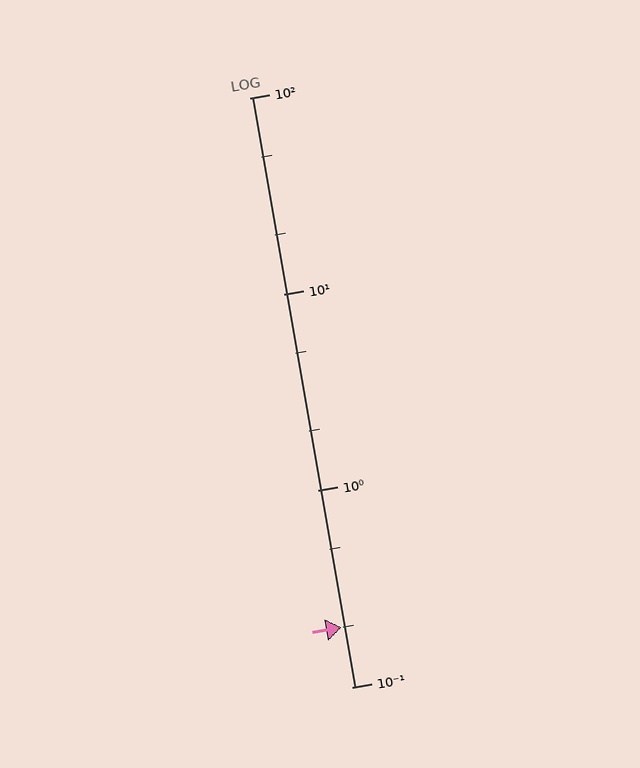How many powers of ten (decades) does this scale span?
The scale spans 3 decades, from 0.1 to 100.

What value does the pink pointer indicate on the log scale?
The pointer indicates approximately 0.2.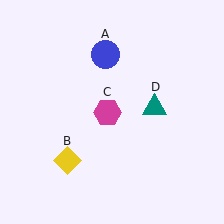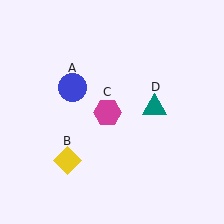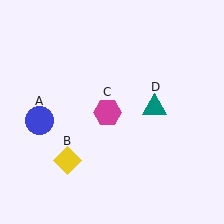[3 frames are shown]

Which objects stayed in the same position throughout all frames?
Yellow diamond (object B) and magenta hexagon (object C) and teal triangle (object D) remained stationary.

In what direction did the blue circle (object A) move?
The blue circle (object A) moved down and to the left.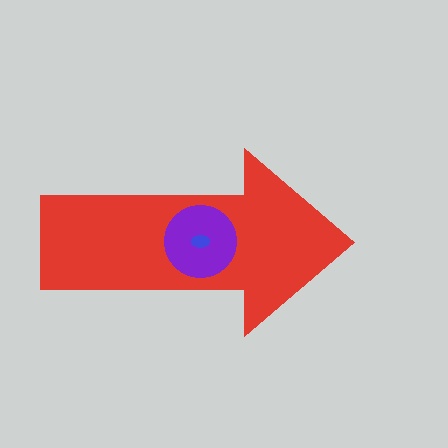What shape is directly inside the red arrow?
The purple circle.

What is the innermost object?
The blue ellipse.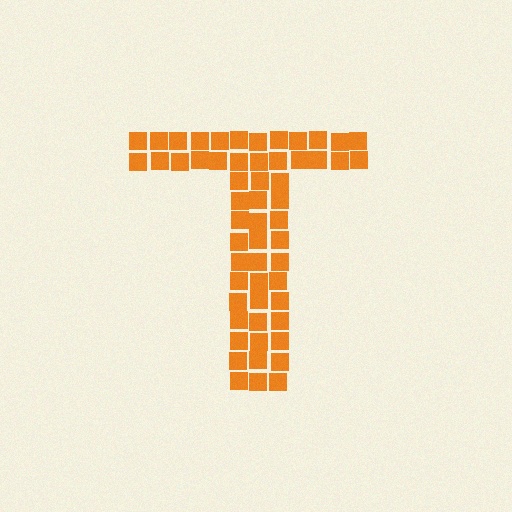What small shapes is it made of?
It is made of small squares.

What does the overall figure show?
The overall figure shows the letter T.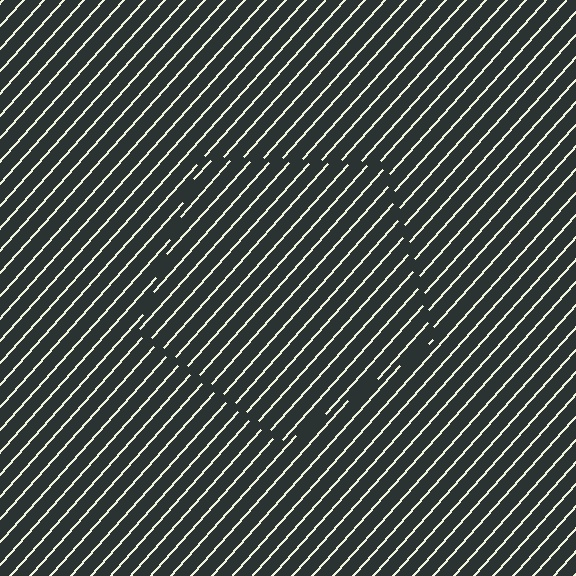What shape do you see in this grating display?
An illusory pentagon. The interior of the shape contains the same grating, shifted by half a period — the contour is defined by the phase discontinuity where line-ends from the inner and outer gratings abut.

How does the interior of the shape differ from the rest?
The interior of the shape contains the same grating, shifted by half a period — the contour is defined by the phase discontinuity where line-ends from the inner and outer gratings abut.